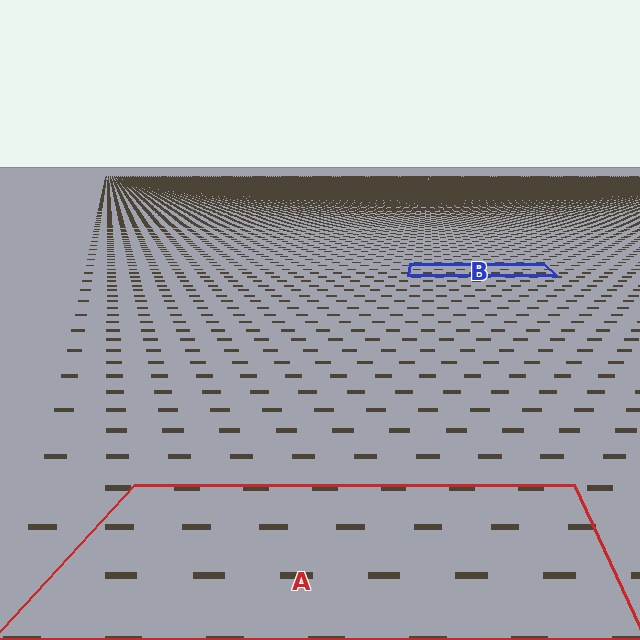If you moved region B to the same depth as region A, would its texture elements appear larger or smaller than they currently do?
They would appear larger. At a closer depth, the same texture elements are projected at a bigger on-screen size.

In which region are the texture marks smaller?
The texture marks are smaller in region B, because it is farther away.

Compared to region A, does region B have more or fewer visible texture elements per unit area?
Region B has more texture elements per unit area — they are packed more densely because it is farther away.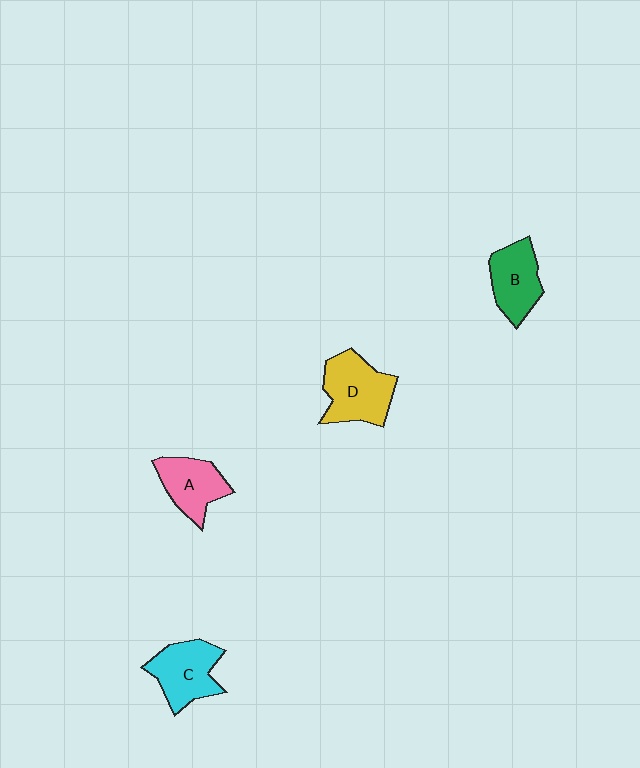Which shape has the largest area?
Shape D (yellow).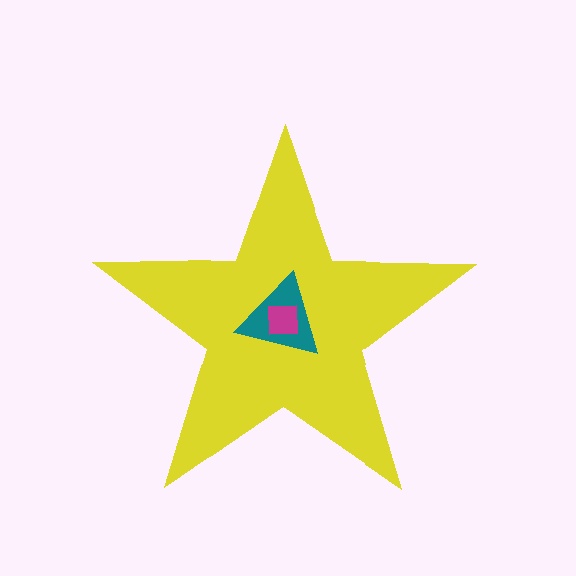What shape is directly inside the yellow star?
The teal triangle.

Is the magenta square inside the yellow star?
Yes.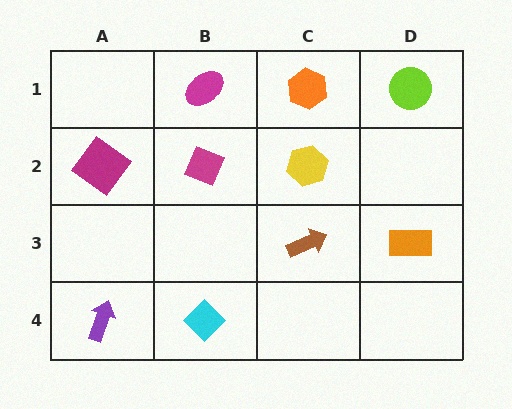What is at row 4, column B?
A cyan diamond.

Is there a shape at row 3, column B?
No, that cell is empty.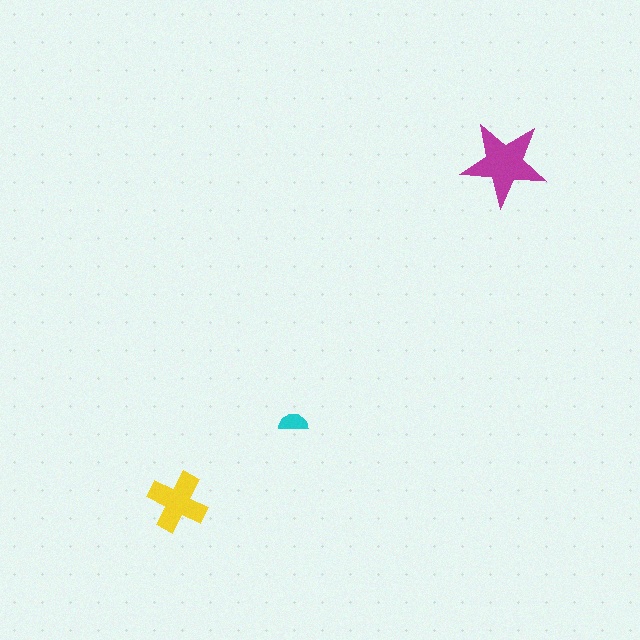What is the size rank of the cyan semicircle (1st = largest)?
3rd.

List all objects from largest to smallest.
The magenta star, the yellow cross, the cyan semicircle.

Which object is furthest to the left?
The yellow cross is leftmost.